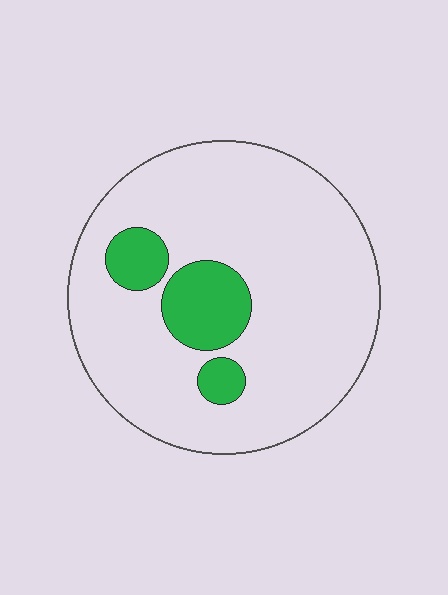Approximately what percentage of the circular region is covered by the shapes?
Approximately 15%.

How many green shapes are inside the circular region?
3.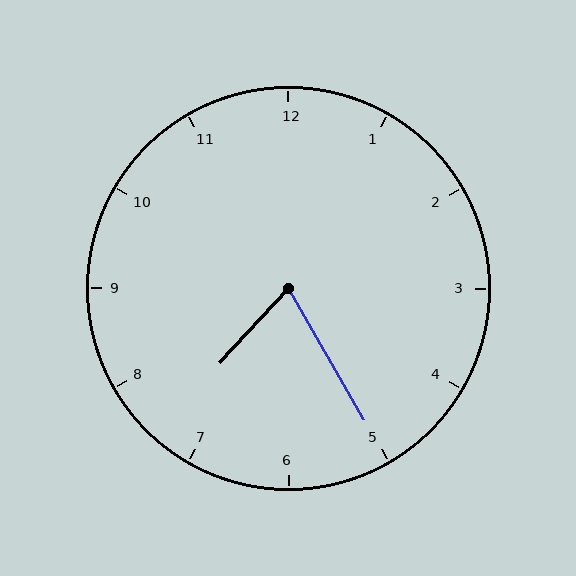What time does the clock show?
7:25.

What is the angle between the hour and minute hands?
Approximately 72 degrees.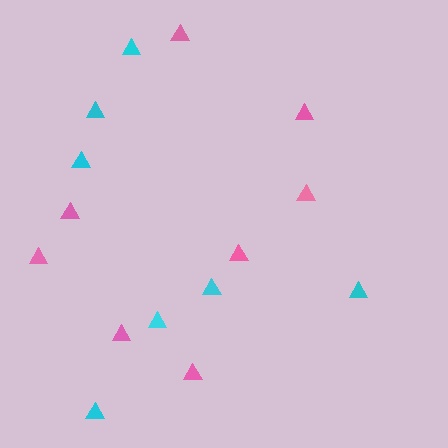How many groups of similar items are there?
There are 2 groups: one group of pink triangles (8) and one group of cyan triangles (7).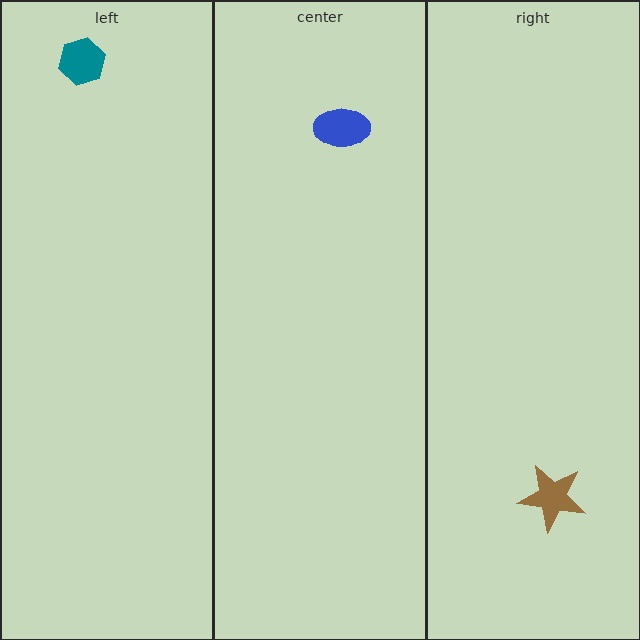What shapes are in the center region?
The blue ellipse.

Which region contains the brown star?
The right region.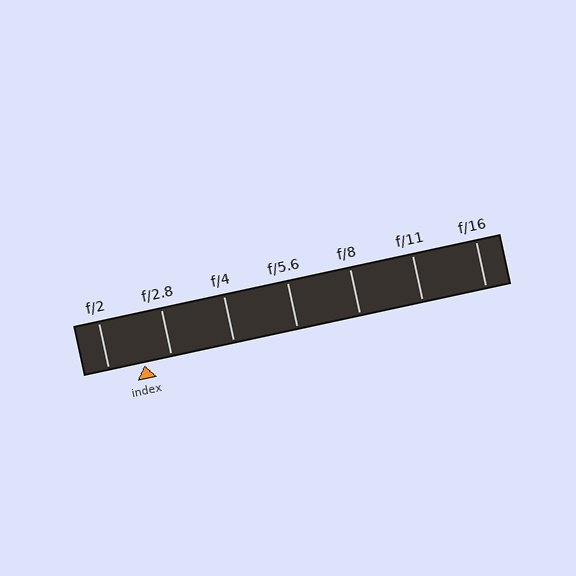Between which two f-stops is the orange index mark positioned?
The index mark is between f/2 and f/2.8.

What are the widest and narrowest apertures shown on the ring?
The widest aperture shown is f/2 and the narrowest is f/16.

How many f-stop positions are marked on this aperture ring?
There are 7 f-stop positions marked.